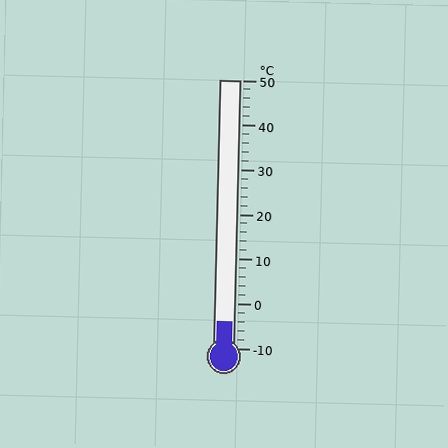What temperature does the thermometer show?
The thermometer shows approximately -4°C.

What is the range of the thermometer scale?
The thermometer scale ranges from -10°C to 50°C.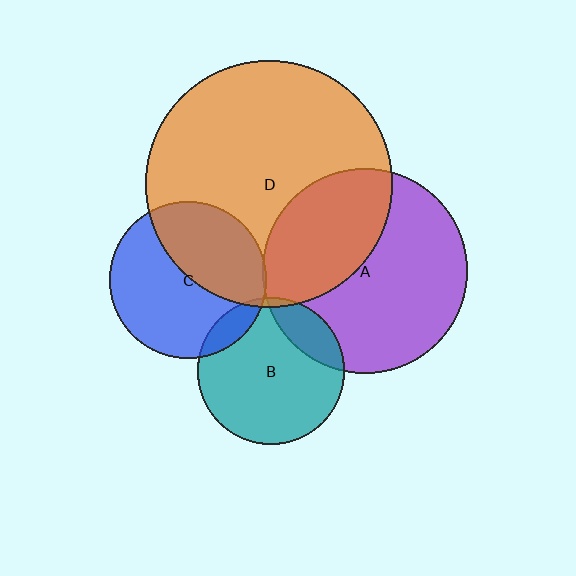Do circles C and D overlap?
Yes.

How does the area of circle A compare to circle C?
Approximately 1.7 times.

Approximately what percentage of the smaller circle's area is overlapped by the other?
Approximately 40%.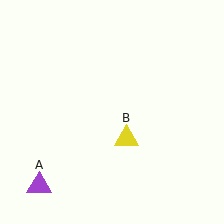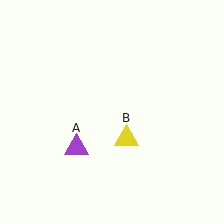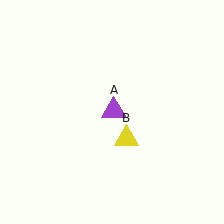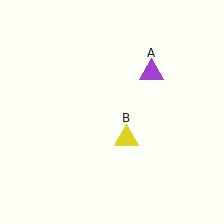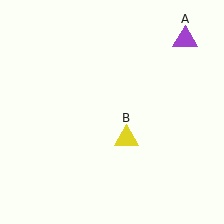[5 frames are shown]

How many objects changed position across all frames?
1 object changed position: purple triangle (object A).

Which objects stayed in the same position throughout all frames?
Yellow triangle (object B) remained stationary.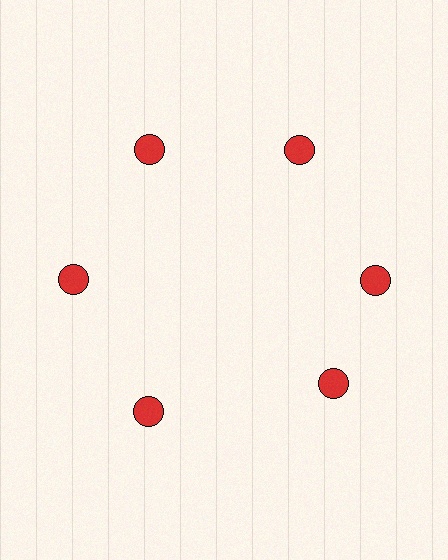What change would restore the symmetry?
The symmetry would be restored by rotating it back into even spacing with its neighbors so that all 6 circles sit at equal angles and equal distance from the center.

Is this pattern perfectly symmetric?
No. The 6 red circles are arranged in a ring, but one element near the 5 o'clock position is rotated out of alignment along the ring, breaking the 6-fold rotational symmetry.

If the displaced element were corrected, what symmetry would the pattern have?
It would have 6-fold rotational symmetry — the pattern would map onto itself every 60 degrees.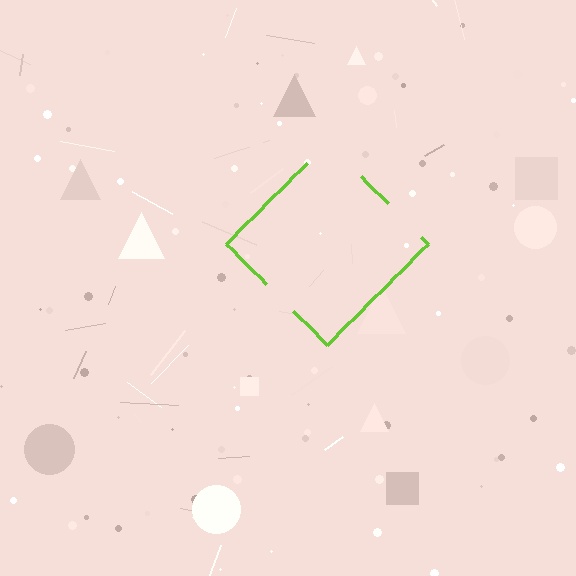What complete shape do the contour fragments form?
The contour fragments form a diamond.